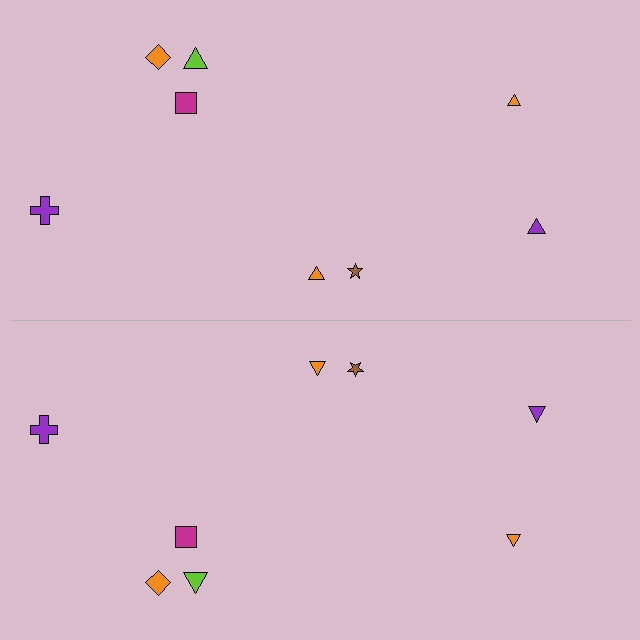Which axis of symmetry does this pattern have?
The pattern has a horizontal axis of symmetry running through the center of the image.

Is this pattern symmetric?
Yes, this pattern has bilateral (reflection) symmetry.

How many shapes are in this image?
There are 16 shapes in this image.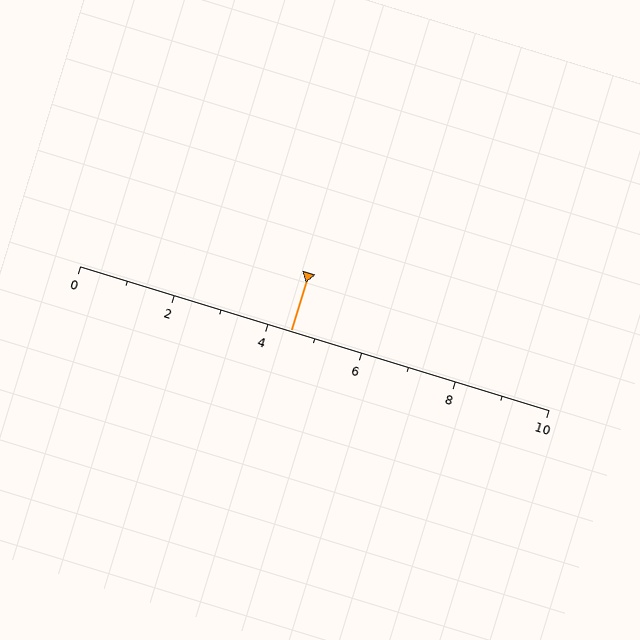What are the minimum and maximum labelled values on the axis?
The axis runs from 0 to 10.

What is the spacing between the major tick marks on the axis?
The major ticks are spaced 2 apart.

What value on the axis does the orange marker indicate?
The marker indicates approximately 4.5.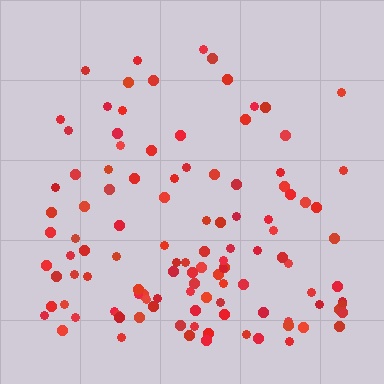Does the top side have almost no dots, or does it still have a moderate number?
Still a moderate number, just noticeably fewer than the bottom.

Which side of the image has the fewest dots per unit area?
The top.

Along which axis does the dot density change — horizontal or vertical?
Vertical.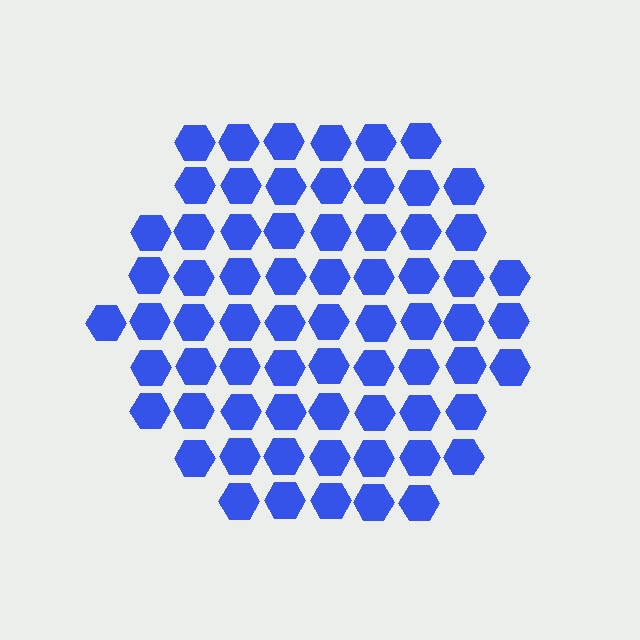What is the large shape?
The large shape is a hexagon.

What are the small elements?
The small elements are hexagons.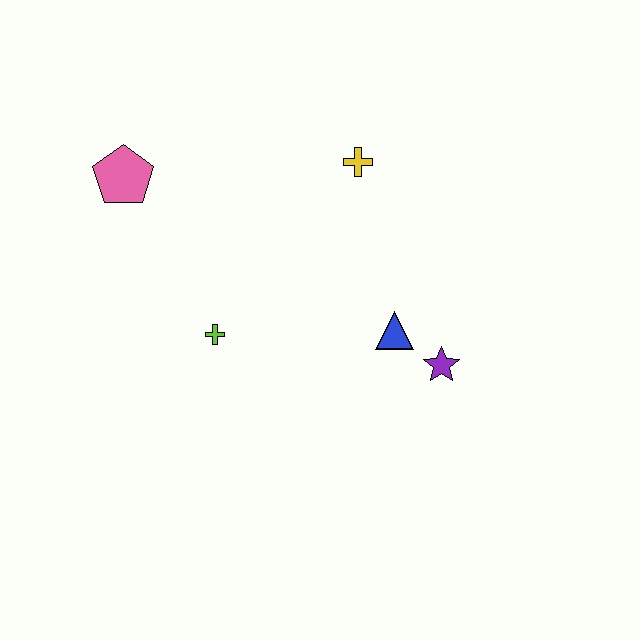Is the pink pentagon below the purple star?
No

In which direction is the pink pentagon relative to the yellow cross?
The pink pentagon is to the left of the yellow cross.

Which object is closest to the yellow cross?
The blue triangle is closest to the yellow cross.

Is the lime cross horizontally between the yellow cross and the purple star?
No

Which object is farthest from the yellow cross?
The pink pentagon is farthest from the yellow cross.